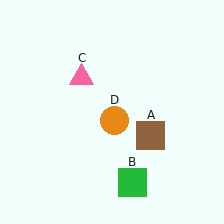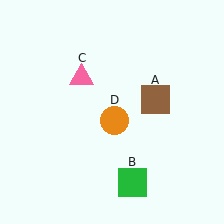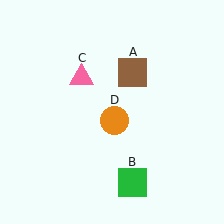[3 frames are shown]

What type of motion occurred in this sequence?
The brown square (object A) rotated counterclockwise around the center of the scene.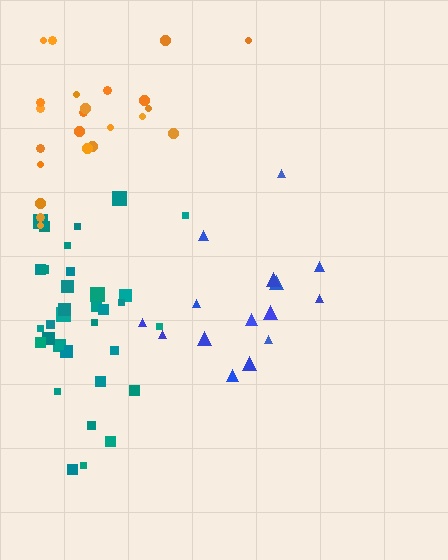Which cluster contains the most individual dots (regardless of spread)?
Teal (34).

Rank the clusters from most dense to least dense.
teal, orange, blue.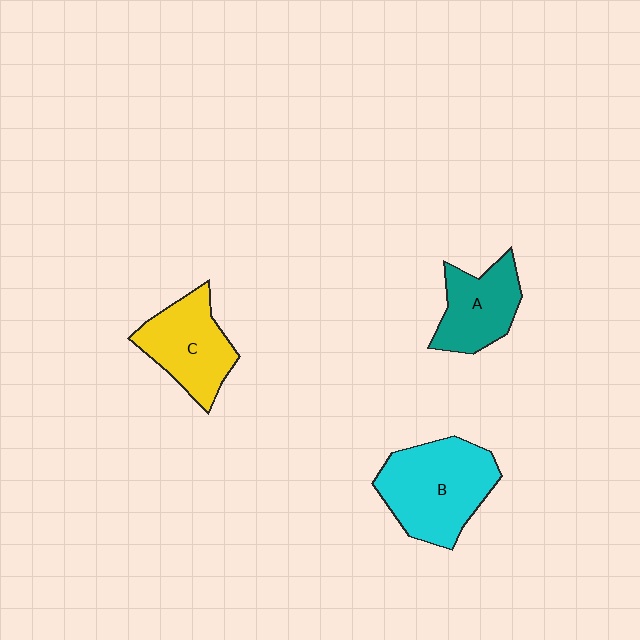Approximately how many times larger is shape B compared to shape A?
Approximately 1.6 times.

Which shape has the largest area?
Shape B (cyan).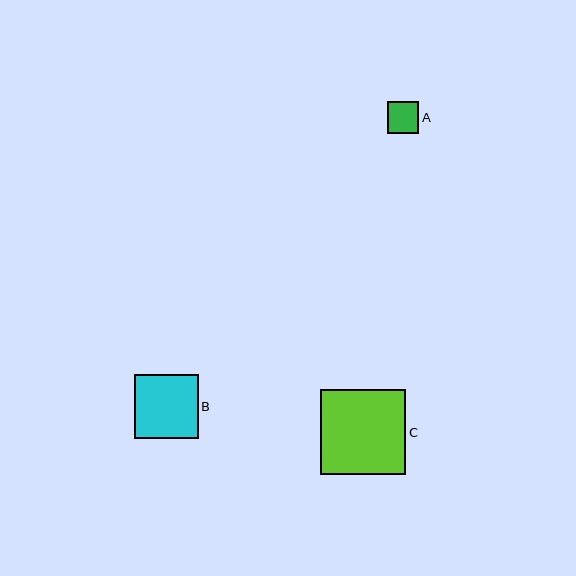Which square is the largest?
Square C is the largest with a size of approximately 85 pixels.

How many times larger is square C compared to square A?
Square C is approximately 2.7 times the size of square A.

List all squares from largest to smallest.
From largest to smallest: C, B, A.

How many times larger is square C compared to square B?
Square C is approximately 1.3 times the size of square B.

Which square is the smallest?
Square A is the smallest with a size of approximately 31 pixels.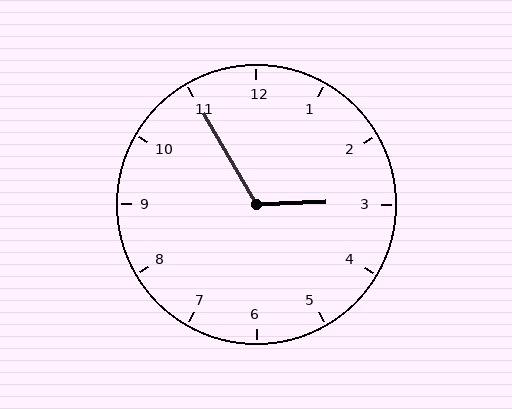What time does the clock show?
2:55.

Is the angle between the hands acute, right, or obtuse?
It is obtuse.